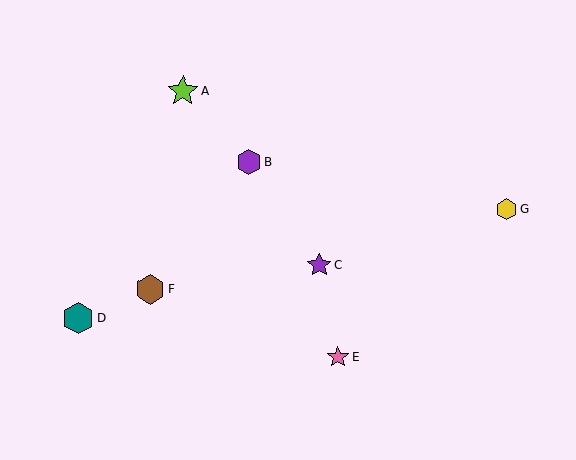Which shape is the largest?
The teal hexagon (labeled D) is the largest.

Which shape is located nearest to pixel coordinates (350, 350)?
The pink star (labeled E) at (337, 357) is nearest to that location.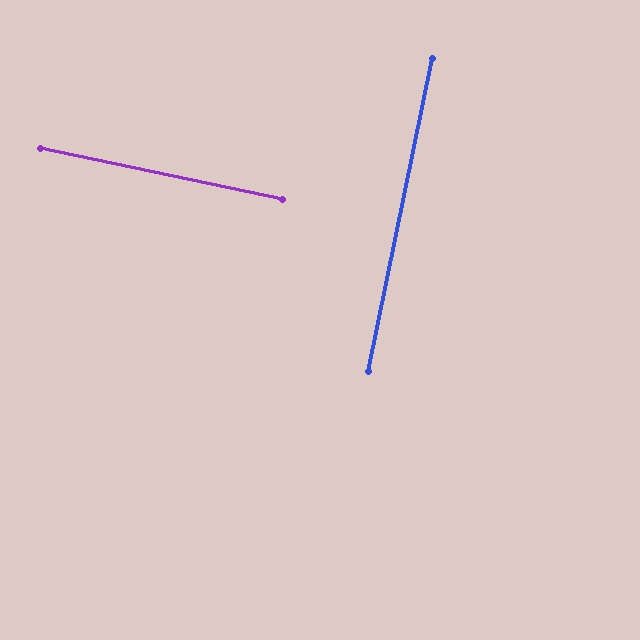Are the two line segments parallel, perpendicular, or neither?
Perpendicular — they meet at approximately 90°.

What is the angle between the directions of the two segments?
Approximately 90 degrees.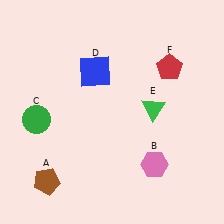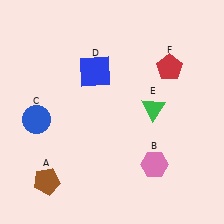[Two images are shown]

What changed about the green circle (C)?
In Image 1, C is green. In Image 2, it changed to blue.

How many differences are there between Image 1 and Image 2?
There is 1 difference between the two images.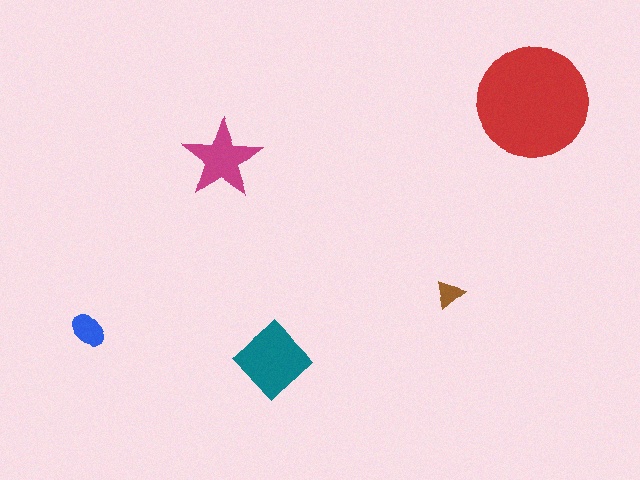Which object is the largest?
The red circle.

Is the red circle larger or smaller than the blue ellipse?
Larger.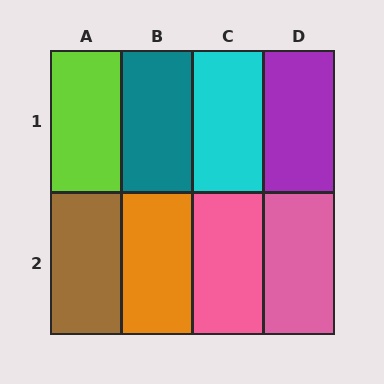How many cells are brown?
1 cell is brown.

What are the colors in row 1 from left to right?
Lime, teal, cyan, purple.